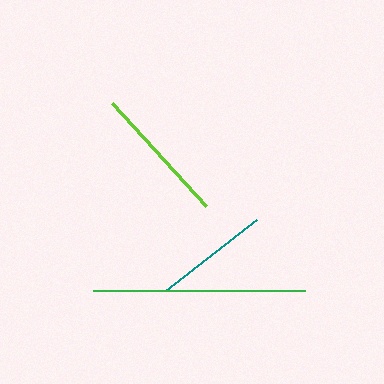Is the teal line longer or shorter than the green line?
The green line is longer than the teal line.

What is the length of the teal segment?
The teal segment is approximately 116 pixels long.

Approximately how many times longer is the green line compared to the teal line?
The green line is approximately 1.8 times the length of the teal line.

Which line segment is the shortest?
The teal line is the shortest at approximately 116 pixels.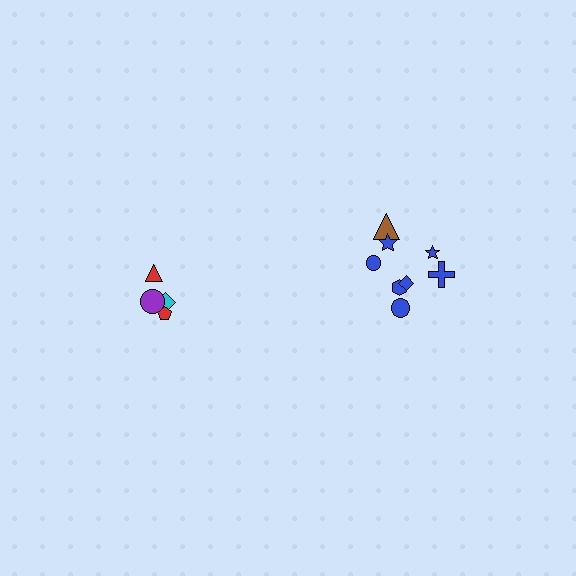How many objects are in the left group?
There are 4 objects.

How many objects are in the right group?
There are 8 objects.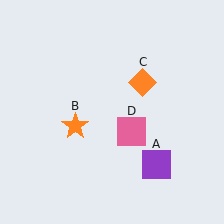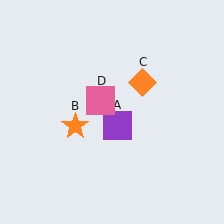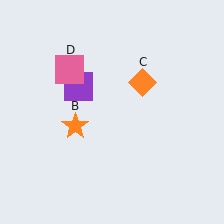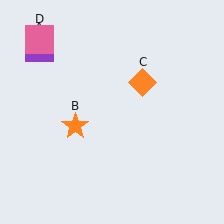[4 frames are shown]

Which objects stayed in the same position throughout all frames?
Orange star (object B) and orange diamond (object C) remained stationary.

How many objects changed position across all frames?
2 objects changed position: purple square (object A), pink square (object D).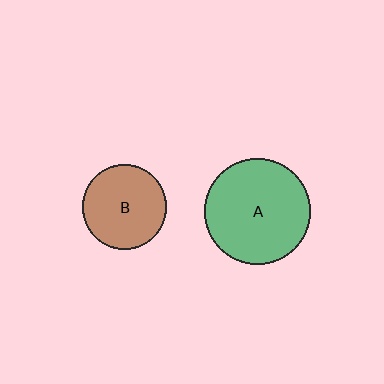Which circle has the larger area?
Circle A (green).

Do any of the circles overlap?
No, none of the circles overlap.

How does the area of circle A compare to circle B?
Approximately 1.6 times.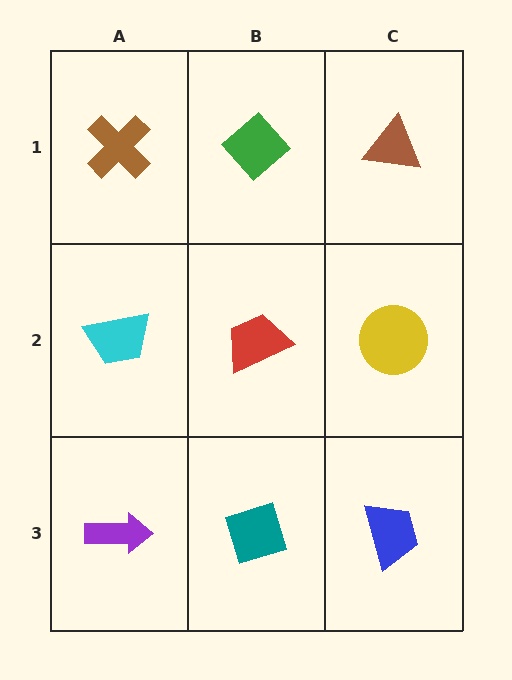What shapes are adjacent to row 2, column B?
A green diamond (row 1, column B), a teal diamond (row 3, column B), a cyan trapezoid (row 2, column A), a yellow circle (row 2, column C).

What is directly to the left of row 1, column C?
A green diamond.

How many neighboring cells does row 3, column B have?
3.